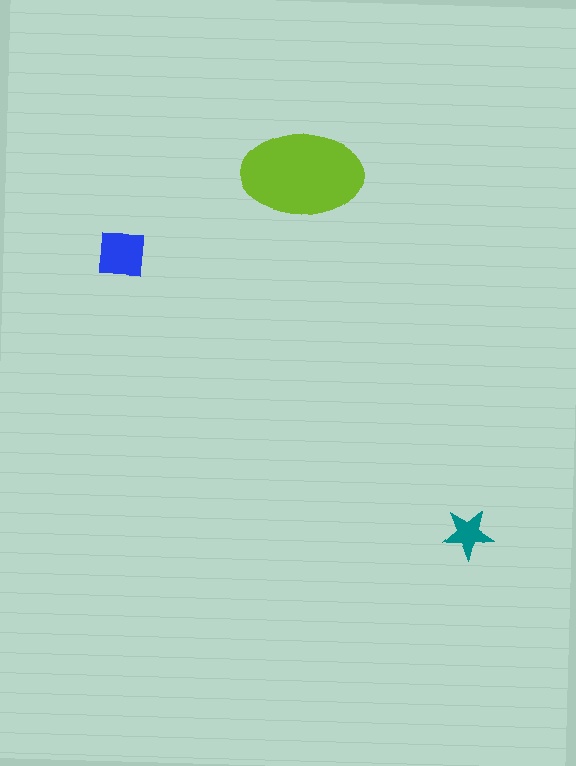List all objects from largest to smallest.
The lime ellipse, the blue square, the teal star.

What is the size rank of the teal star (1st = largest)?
3rd.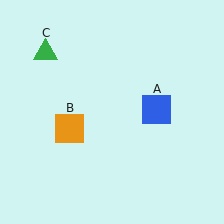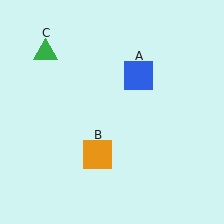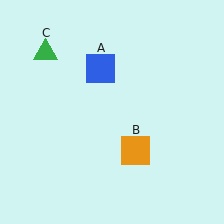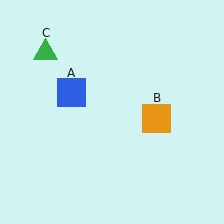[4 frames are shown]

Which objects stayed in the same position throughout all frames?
Green triangle (object C) remained stationary.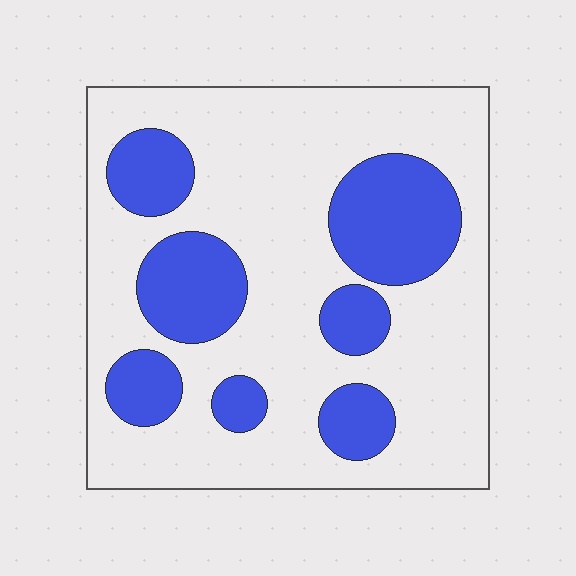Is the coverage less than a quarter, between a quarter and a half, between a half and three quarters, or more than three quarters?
Between a quarter and a half.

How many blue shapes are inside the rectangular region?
7.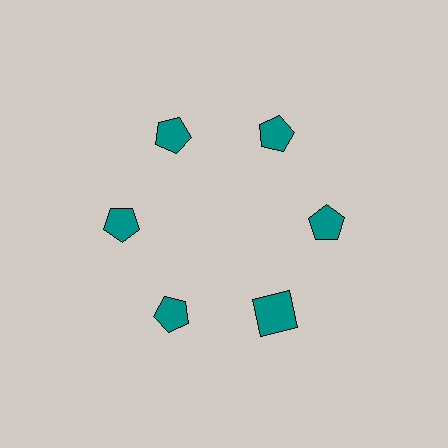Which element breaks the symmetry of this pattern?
The teal square at roughly the 5 o'clock position breaks the symmetry. All other shapes are teal pentagons.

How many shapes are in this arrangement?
There are 6 shapes arranged in a ring pattern.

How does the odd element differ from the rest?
It has a different shape: square instead of pentagon.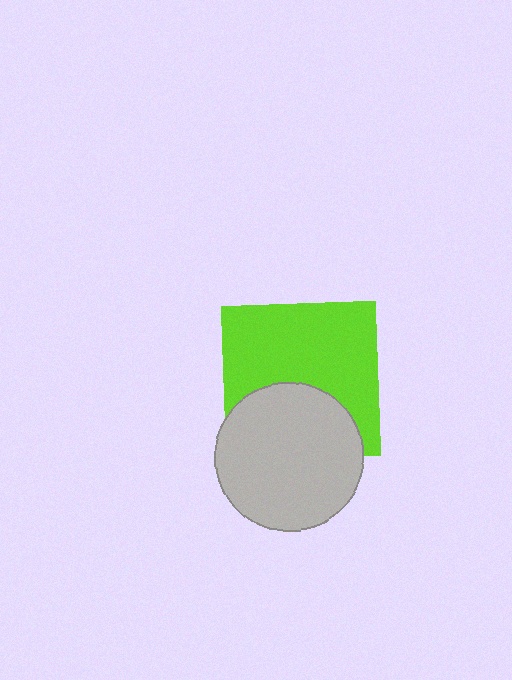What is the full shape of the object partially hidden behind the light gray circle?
The partially hidden object is a lime square.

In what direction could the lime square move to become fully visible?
The lime square could move up. That would shift it out from behind the light gray circle entirely.